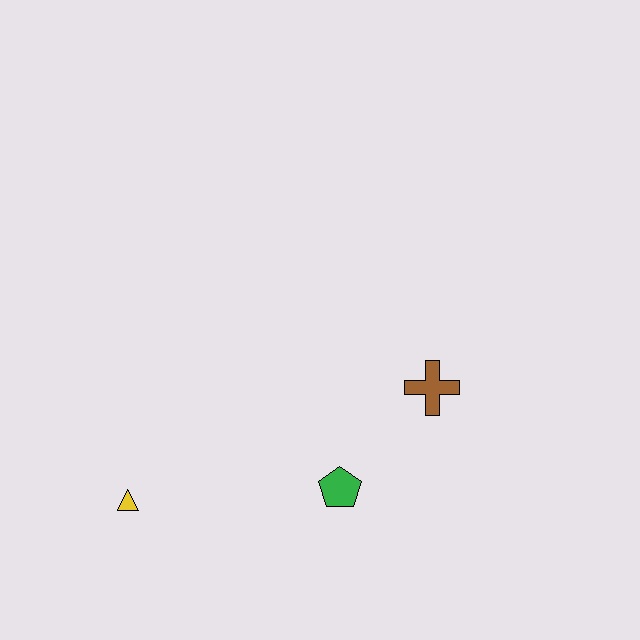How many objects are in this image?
There are 3 objects.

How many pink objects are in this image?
There are no pink objects.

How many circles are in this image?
There are no circles.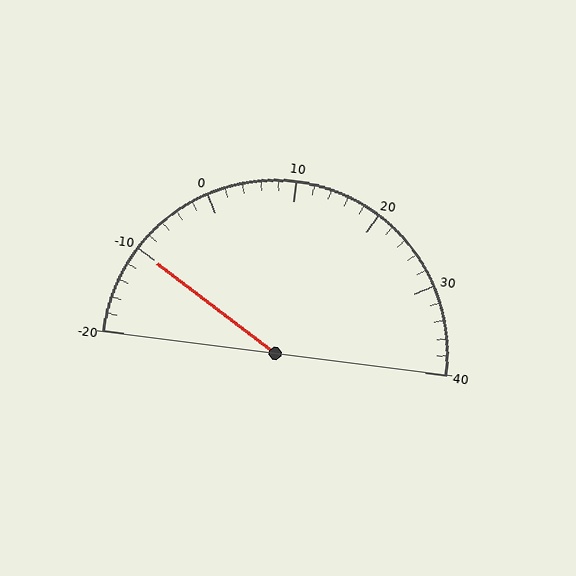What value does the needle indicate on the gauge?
The needle indicates approximately -10.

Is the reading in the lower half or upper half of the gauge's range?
The reading is in the lower half of the range (-20 to 40).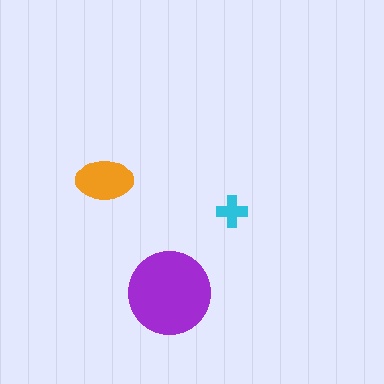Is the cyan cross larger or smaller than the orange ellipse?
Smaller.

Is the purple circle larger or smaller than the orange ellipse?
Larger.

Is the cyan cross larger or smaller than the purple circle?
Smaller.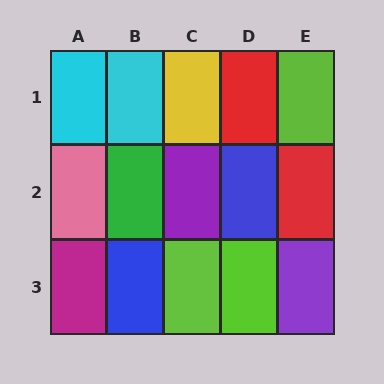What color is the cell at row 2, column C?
Purple.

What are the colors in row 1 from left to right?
Cyan, cyan, yellow, red, lime.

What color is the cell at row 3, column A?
Magenta.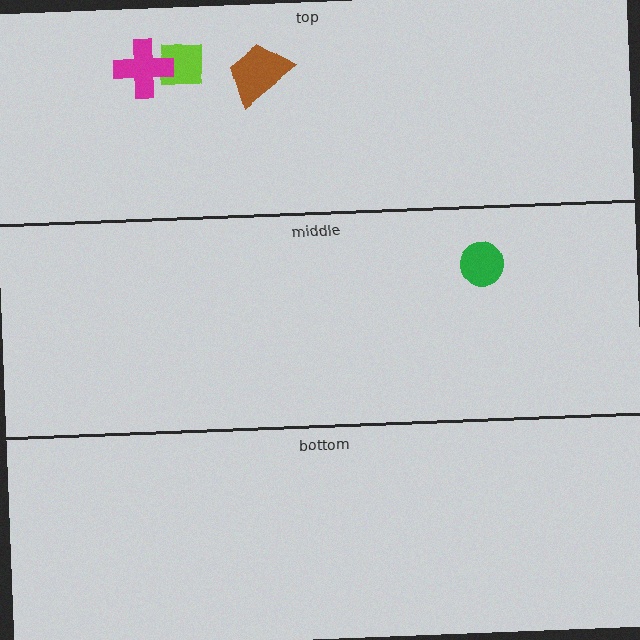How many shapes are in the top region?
3.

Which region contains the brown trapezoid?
The top region.